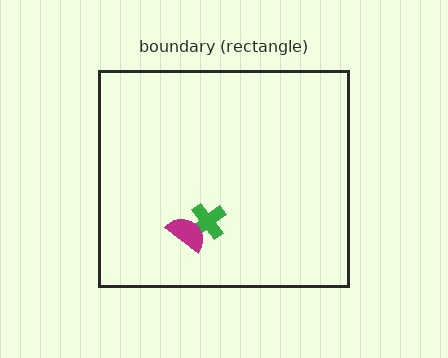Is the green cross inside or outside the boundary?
Inside.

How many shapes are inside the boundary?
2 inside, 0 outside.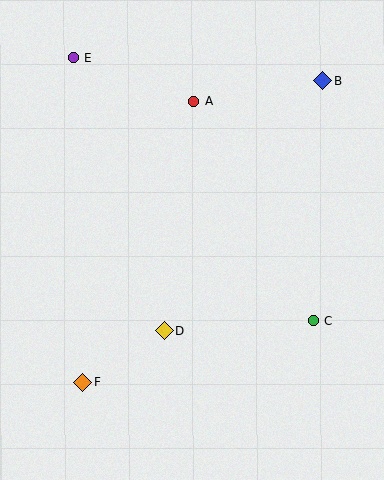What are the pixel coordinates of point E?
Point E is at (73, 58).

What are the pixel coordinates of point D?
Point D is at (165, 331).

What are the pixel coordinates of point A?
Point A is at (193, 101).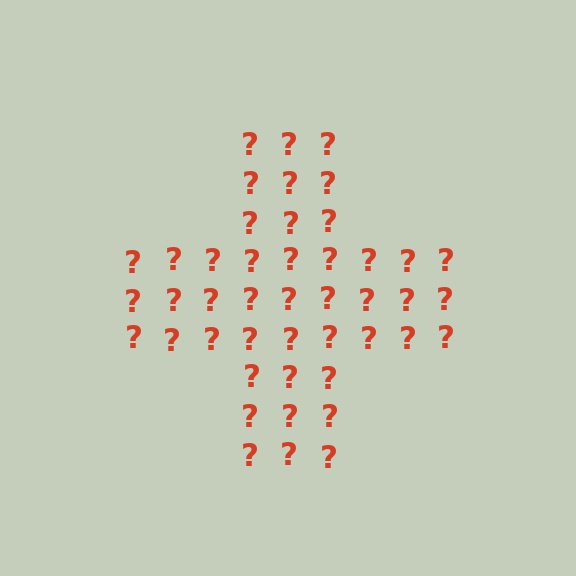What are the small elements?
The small elements are question marks.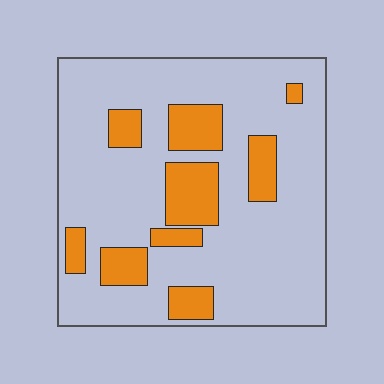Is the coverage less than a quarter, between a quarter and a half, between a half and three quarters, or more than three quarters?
Less than a quarter.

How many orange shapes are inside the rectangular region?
9.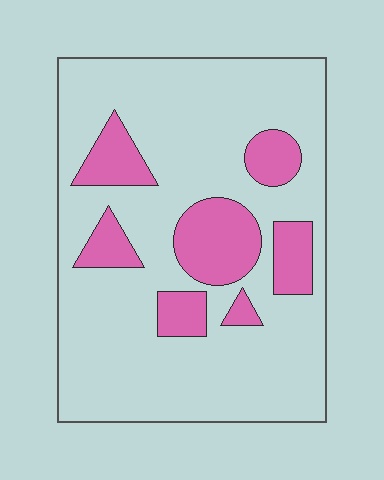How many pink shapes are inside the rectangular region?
7.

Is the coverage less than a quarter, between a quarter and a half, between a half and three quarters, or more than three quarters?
Less than a quarter.